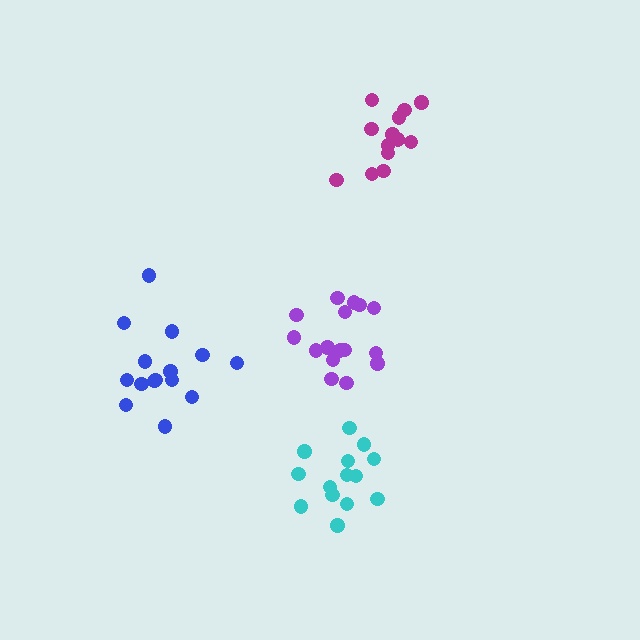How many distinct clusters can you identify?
There are 4 distinct clusters.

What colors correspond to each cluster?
The clusters are colored: blue, purple, cyan, magenta.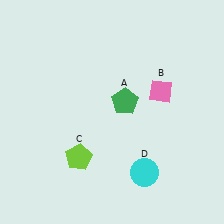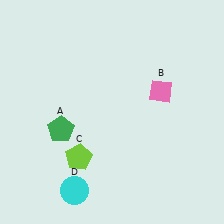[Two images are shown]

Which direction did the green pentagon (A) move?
The green pentagon (A) moved left.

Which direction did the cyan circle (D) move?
The cyan circle (D) moved left.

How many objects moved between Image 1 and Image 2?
2 objects moved between the two images.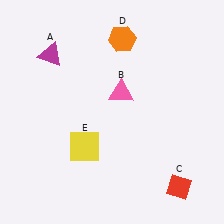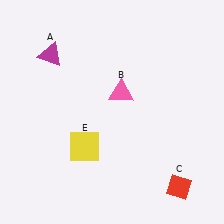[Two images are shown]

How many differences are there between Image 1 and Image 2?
There is 1 difference between the two images.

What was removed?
The orange hexagon (D) was removed in Image 2.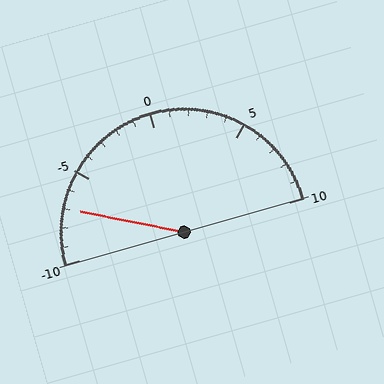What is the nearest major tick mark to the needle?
The nearest major tick mark is -5.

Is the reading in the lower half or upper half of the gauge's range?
The reading is in the lower half of the range (-10 to 10).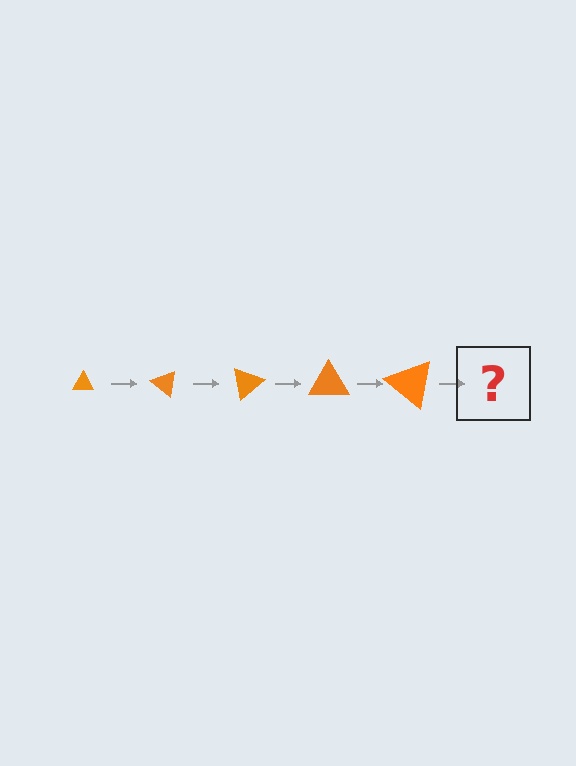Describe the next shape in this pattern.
It should be a triangle, larger than the previous one and rotated 200 degrees from the start.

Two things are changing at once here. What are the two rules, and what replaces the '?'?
The two rules are that the triangle grows larger each step and it rotates 40 degrees each step. The '?' should be a triangle, larger than the previous one and rotated 200 degrees from the start.